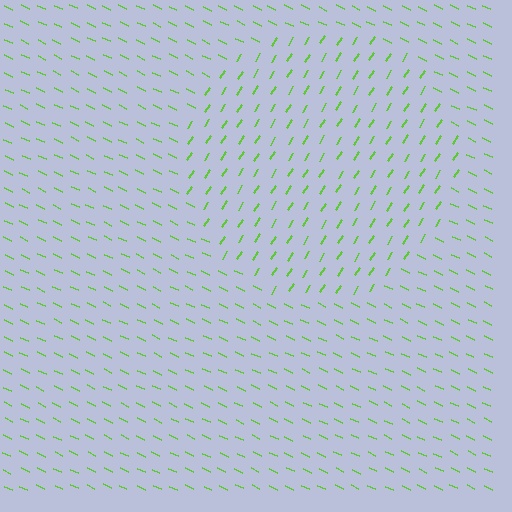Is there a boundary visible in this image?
Yes, there is a texture boundary formed by a change in line orientation.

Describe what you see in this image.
The image is filled with small lime line segments. A circle region in the image has lines oriented differently from the surrounding lines, creating a visible texture boundary.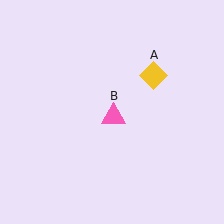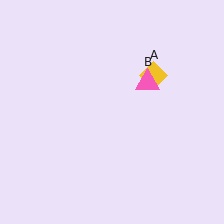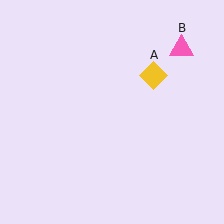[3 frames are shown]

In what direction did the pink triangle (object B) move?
The pink triangle (object B) moved up and to the right.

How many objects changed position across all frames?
1 object changed position: pink triangle (object B).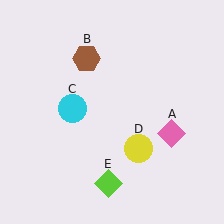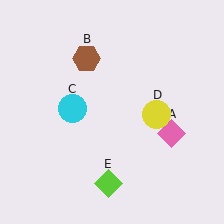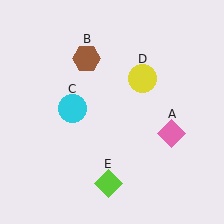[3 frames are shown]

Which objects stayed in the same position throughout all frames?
Pink diamond (object A) and brown hexagon (object B) and cyan circle (object C) and lime diamond (object E) remained stationary.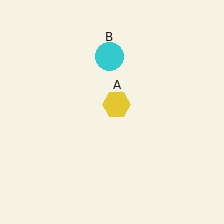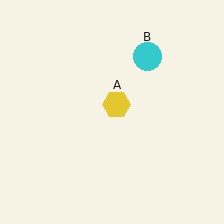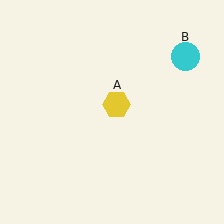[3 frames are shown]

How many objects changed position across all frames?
1 object changed position: cyan circle (object B).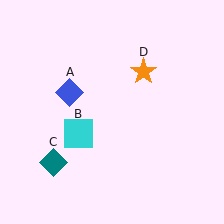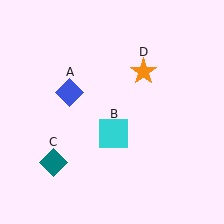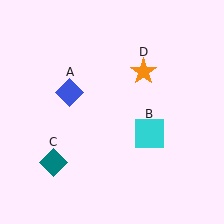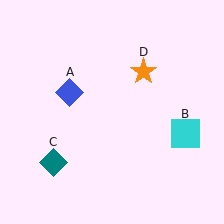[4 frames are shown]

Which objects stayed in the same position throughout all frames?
Blue diamond (object A) and teal diamond (object C) and orange star (object D) remained stationary.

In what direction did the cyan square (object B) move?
The cyan square (object B) moved right.